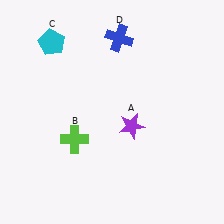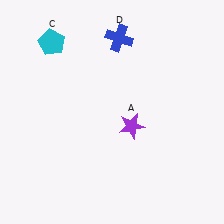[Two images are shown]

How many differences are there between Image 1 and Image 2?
There is 1 difference between the two images.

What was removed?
The lime cross (B) was removed in Image 2.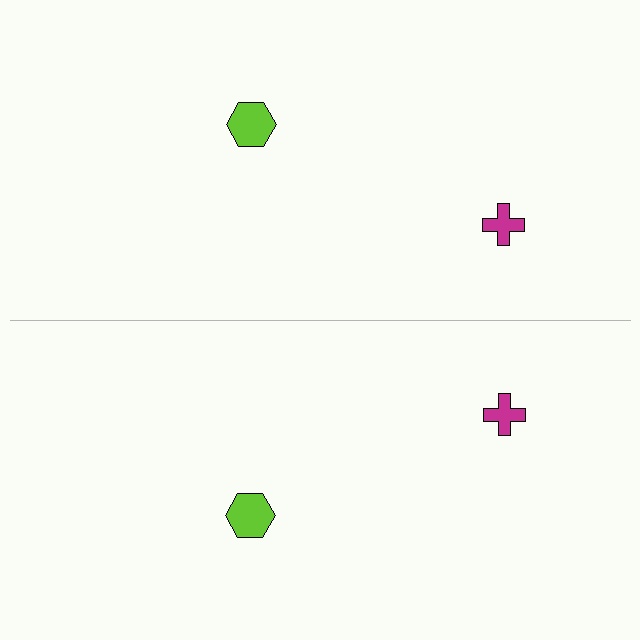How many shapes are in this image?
There are 4 shapes in this image.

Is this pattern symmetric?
Yes, this pattern has bilateral (reflection) symmetry.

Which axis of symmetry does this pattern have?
The pattern has a horizontal axis of symmetry running through the center of the image.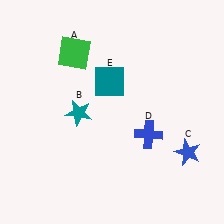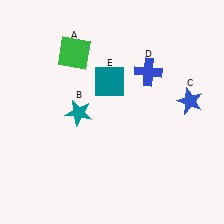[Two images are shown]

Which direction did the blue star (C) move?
The blue star (C) moved up.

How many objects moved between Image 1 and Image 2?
2 objects moved between the two images.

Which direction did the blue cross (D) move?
The blue cross (D) moved up.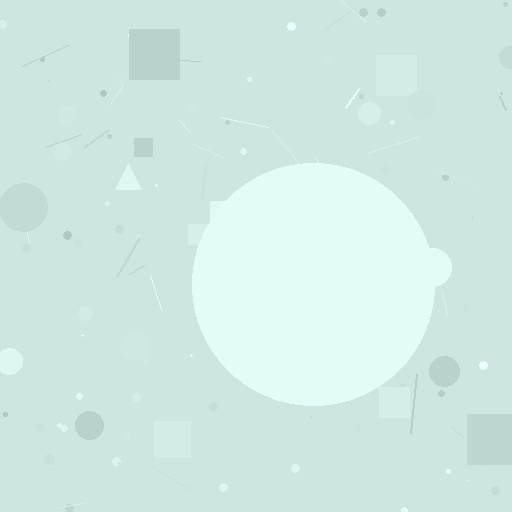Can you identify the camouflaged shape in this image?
The camouflaged shape is a circle.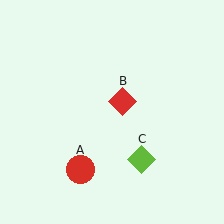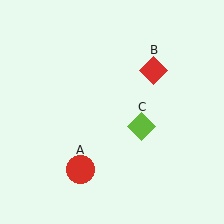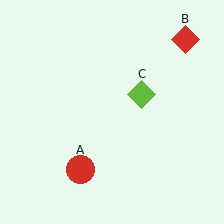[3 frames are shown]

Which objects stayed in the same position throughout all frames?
Red circle (object A) remained stationary.